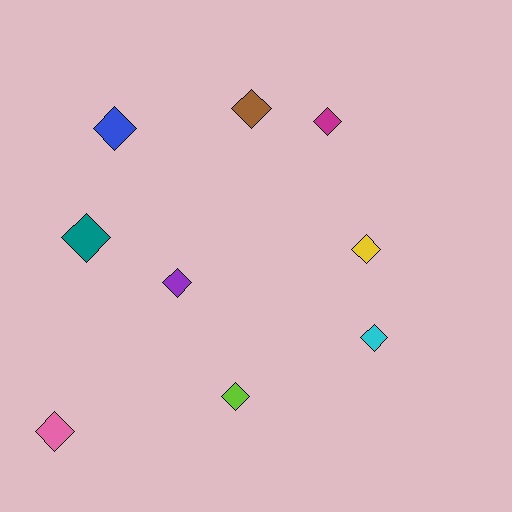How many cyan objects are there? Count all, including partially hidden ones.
There is 1 cyan object.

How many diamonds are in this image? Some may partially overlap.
There are 9 diamonds.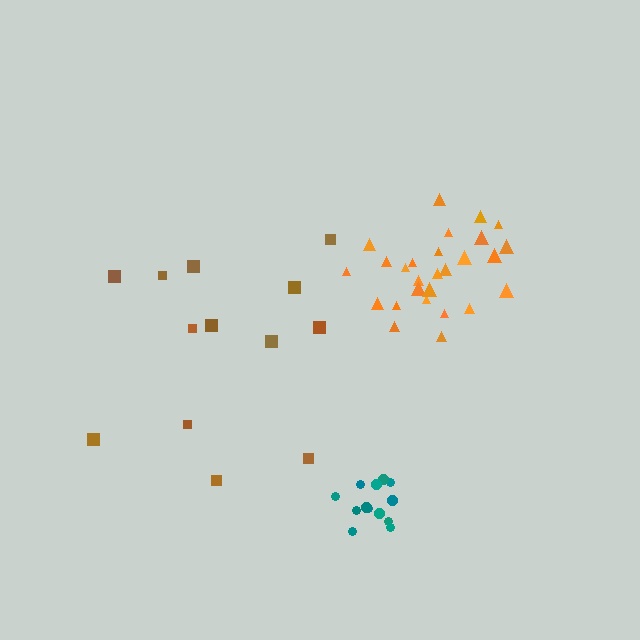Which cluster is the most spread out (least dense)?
Brown.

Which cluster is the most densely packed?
Teal.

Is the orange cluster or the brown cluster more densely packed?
Orange.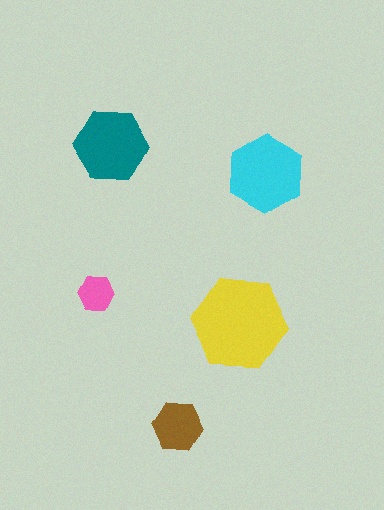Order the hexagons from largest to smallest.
the yellow one, the cyan one, the teal one, the brown one, the pink one.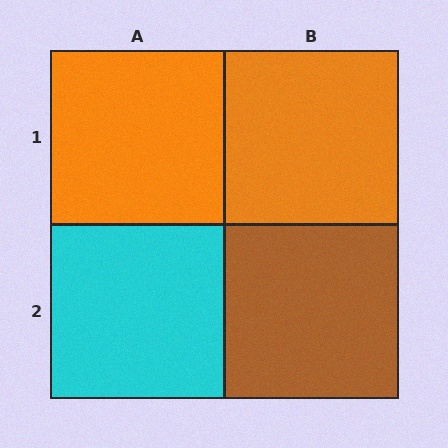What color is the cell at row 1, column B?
Orange.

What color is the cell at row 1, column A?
Orange.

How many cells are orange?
2 cells are orange.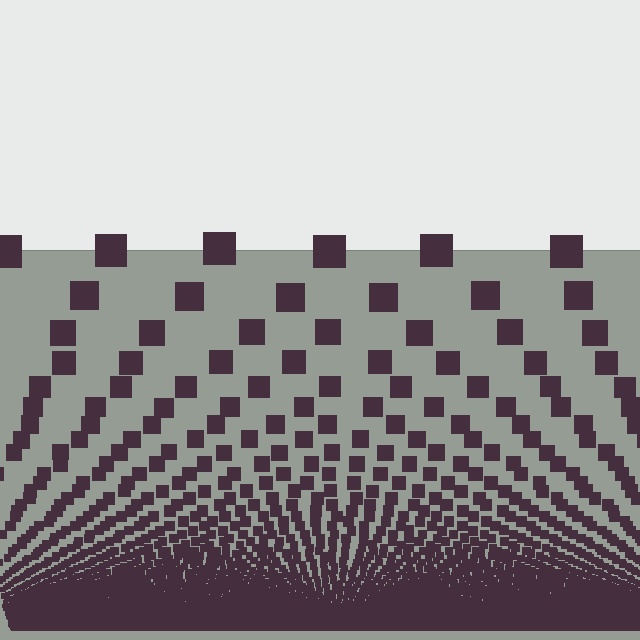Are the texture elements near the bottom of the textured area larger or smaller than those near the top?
Smaller. The gradient is inverted — elements near the bottom are smaller and denser.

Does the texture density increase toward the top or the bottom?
Density increases toward the bottom.